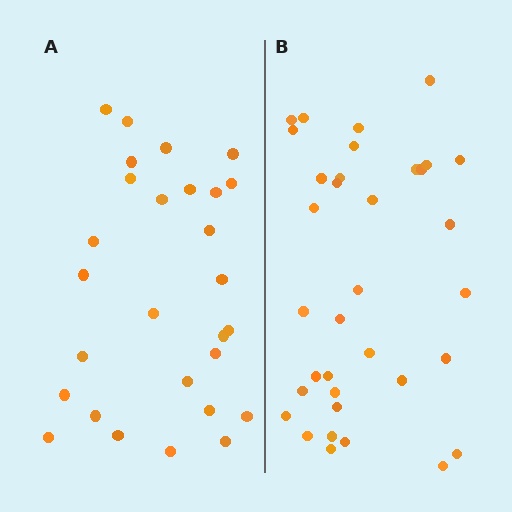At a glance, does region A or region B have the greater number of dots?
Region B (the right region) has more dots.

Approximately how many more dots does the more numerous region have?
Region B has roughly 8 or so more dots than region A.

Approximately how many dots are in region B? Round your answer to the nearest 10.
About 40 dots. (The exact count is 35, which rounds to 40.)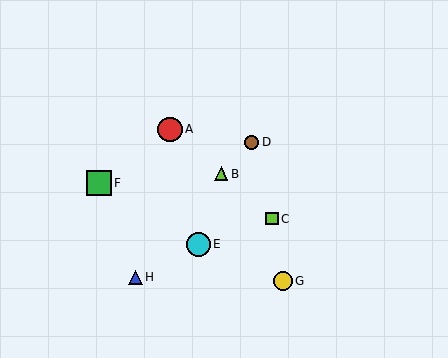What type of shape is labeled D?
Shape D is a brown circle.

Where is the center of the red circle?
The center of the red circle is at (170, 129).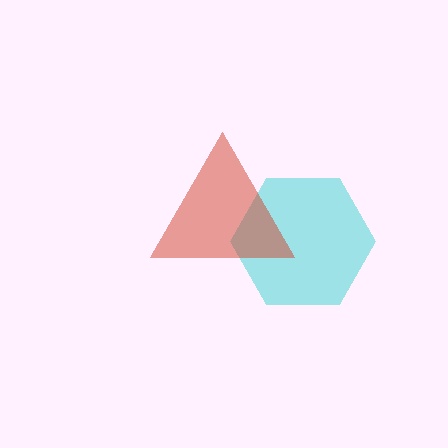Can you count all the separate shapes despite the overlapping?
Yes, there are 2 separate shapes.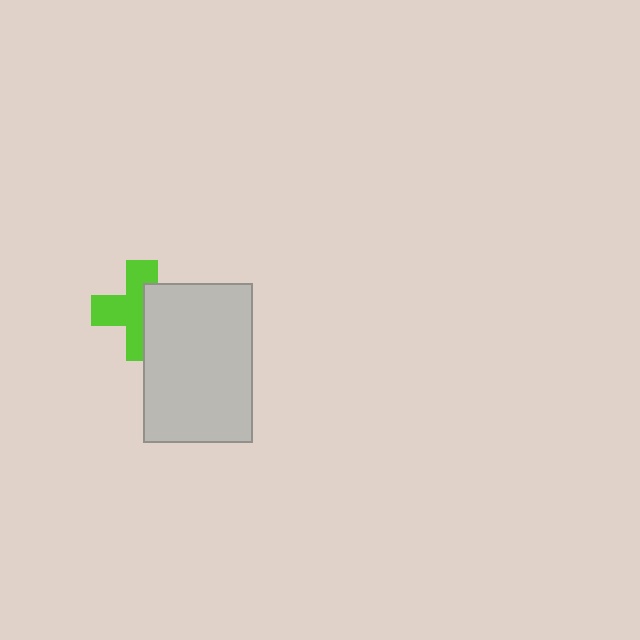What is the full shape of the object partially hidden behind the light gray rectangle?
The partially hidden object is a lime cross.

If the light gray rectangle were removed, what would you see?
You would see the complete lime cross.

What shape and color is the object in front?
The object in front is a light gray rectangle.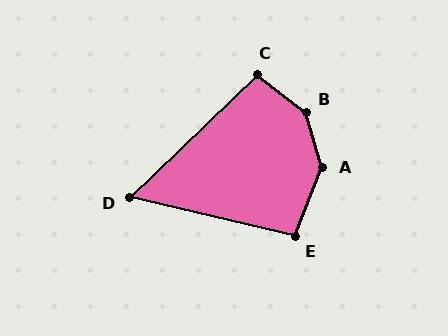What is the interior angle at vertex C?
Approximately 98 degrees (obtuse).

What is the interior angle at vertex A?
Approximately 141 degrees (obtuse).